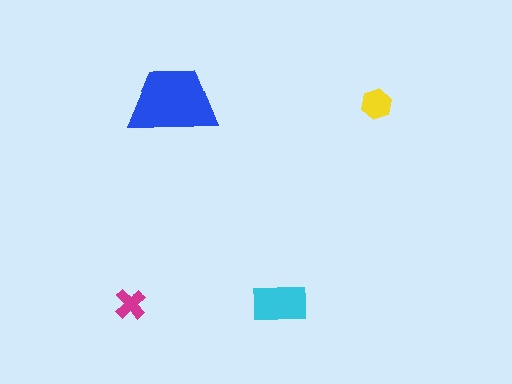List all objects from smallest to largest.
The magenta cross, the yellow hexagon, the cyan rectangle, the blue trapezoid.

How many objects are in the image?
There are 4 objects in the image.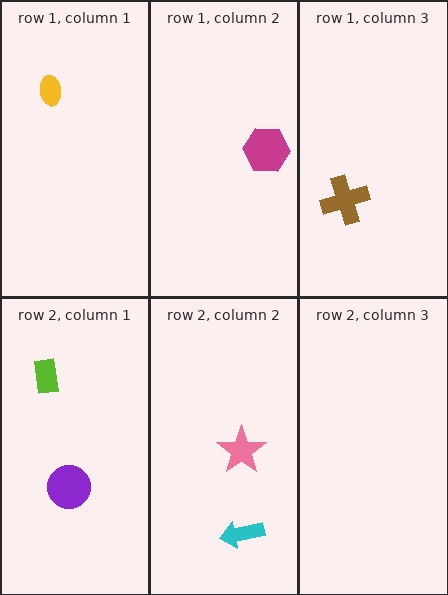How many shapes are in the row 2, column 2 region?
2.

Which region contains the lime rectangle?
The row 2, column 1 region.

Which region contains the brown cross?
The row 1, column 3 region.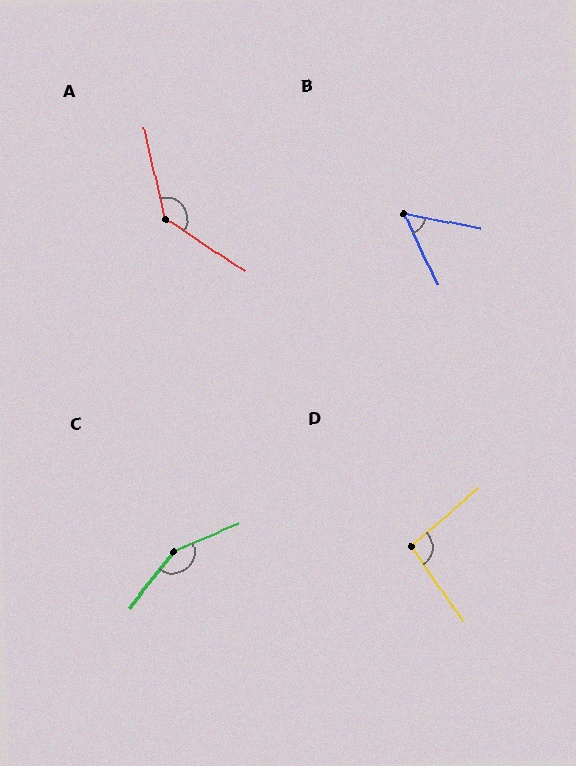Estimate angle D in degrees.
Approximately 96 degrees.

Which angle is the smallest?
B, at approximately 54 degrees.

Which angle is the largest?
C, at approximately 150 degrees.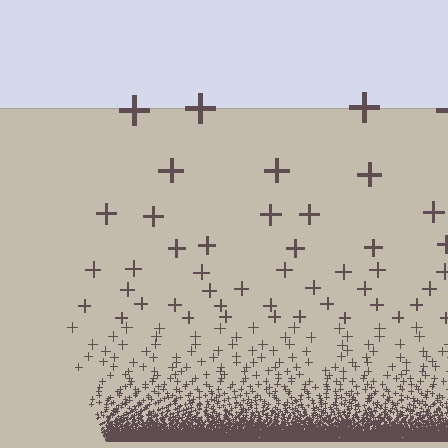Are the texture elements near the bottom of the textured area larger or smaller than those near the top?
Smaller. The gradient is inverted — elements near the bottom are smaller and denser.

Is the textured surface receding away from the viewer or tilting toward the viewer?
The surface appears to tilt toward the viewer. Texture elements get larger and sparser toward the top.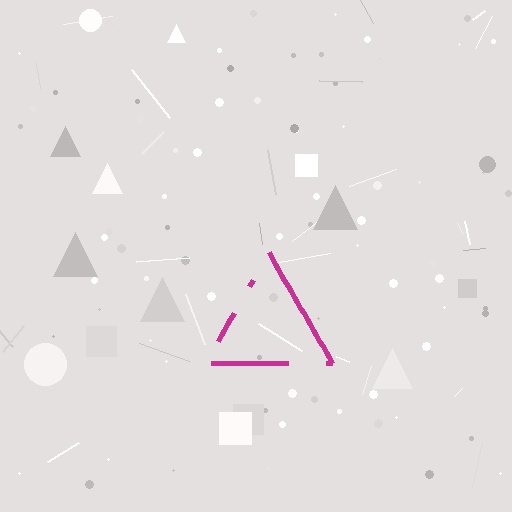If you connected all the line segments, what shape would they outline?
They would outline a triangle.